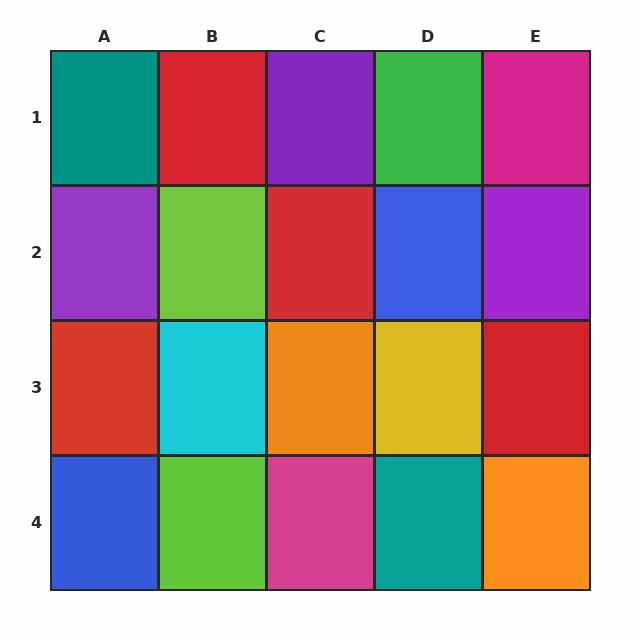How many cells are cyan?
1 cell is cyan.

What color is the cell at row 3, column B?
Cyan.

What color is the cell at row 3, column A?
Red.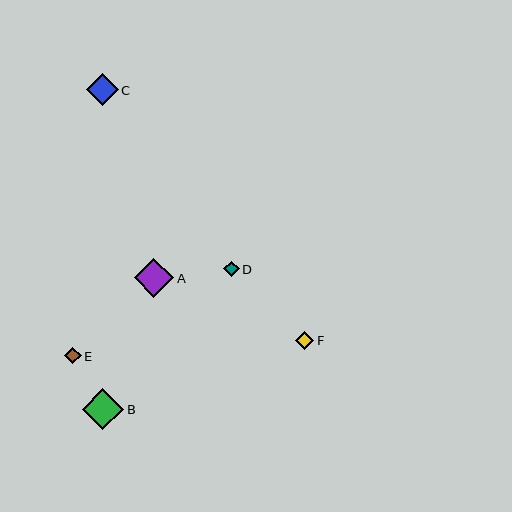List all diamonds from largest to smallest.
From largest to smallest: B, A, C, F, E, D.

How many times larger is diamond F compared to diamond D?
Diamond F is approximately 1.2 times the size of diamond D.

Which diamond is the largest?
Diamond B is the largest with a size of approximately 41 pixels.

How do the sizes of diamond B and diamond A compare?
Diamond B and diamond A are approximately the same size.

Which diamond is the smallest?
Diamond D is the smallest with a size of approximately 15 pixels.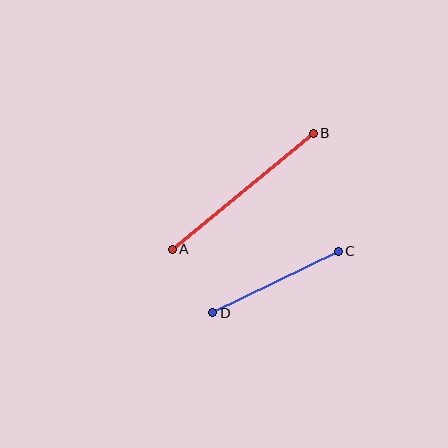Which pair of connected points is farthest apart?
Points A and B are farthest apart.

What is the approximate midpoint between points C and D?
The midpoint is at approximately (276, 282) pixels.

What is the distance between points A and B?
The distance is approximately 182 pixels.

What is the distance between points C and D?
The distance is approximately 140 pixels.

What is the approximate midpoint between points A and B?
The midpoint is at approximately (243, 191) pixels.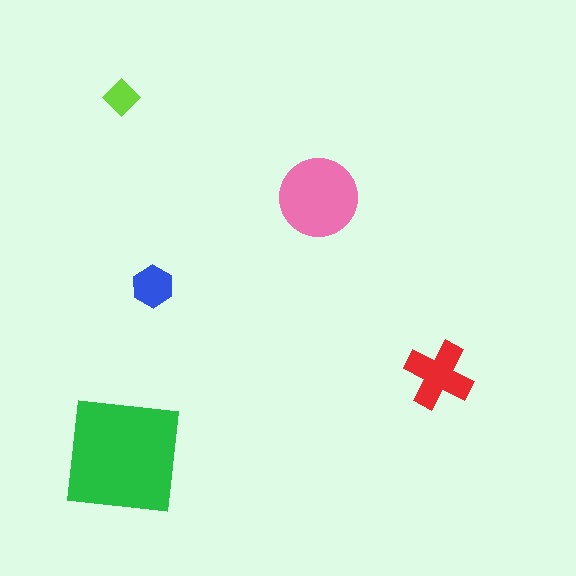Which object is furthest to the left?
The lime diamond is leftmost.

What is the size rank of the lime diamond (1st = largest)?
5th.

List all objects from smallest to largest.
The lime diamond, the blue hexagon, the red cross, the pink circle, the green square.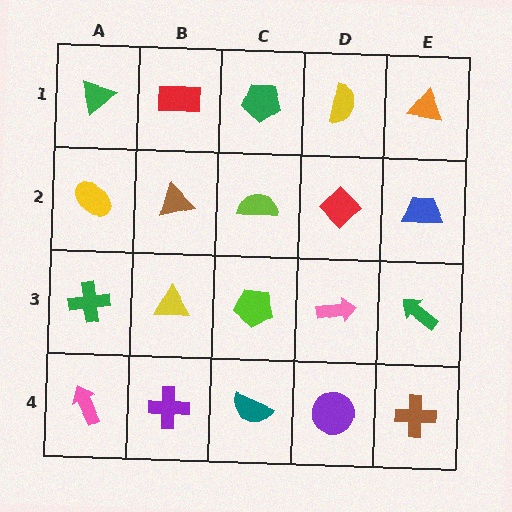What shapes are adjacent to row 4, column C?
A lime pentagon (row 3, column C), a purple cross (row 4, column B), a purple circle (row 4, column D).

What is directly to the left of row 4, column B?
A pink arrow.